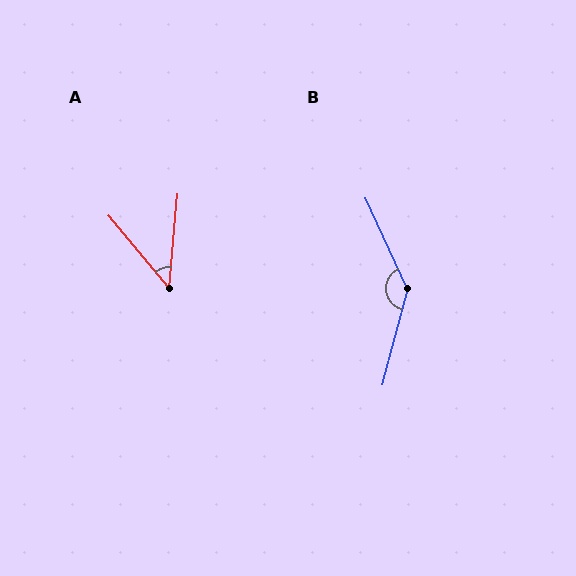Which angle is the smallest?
A, at approximately 45 degrees.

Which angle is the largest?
B, at approximately 141 degrees.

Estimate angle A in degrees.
Approximately 45 degrees.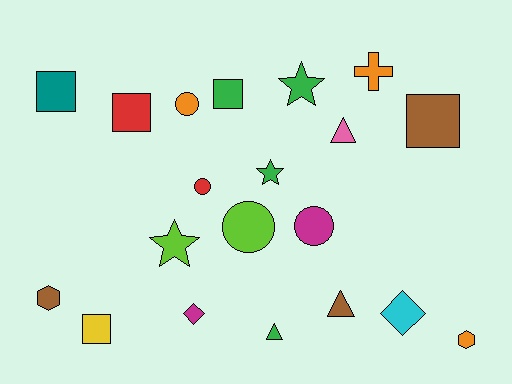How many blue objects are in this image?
There are no blue objects.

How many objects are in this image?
There are 20 objects.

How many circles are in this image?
There are 4 circles.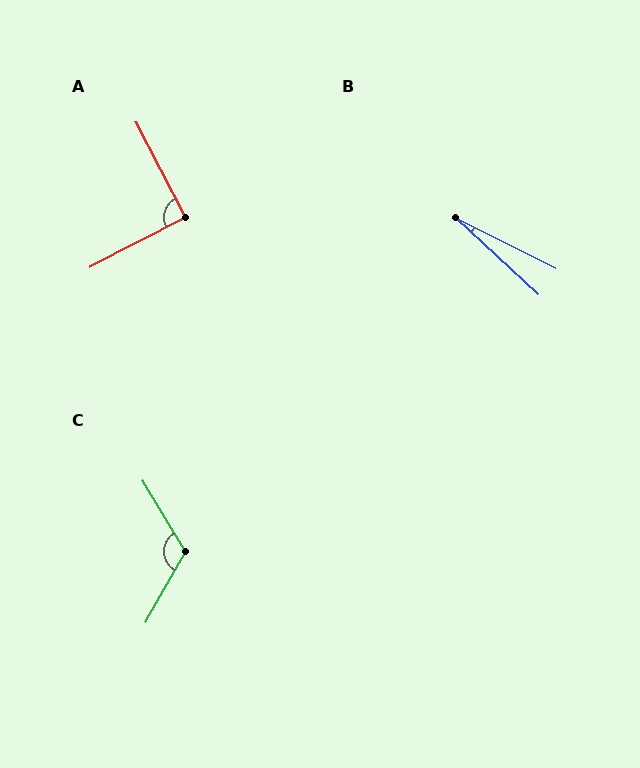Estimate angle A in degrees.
Approximately 90 degrees.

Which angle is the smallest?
B, at approximately 16 degrees.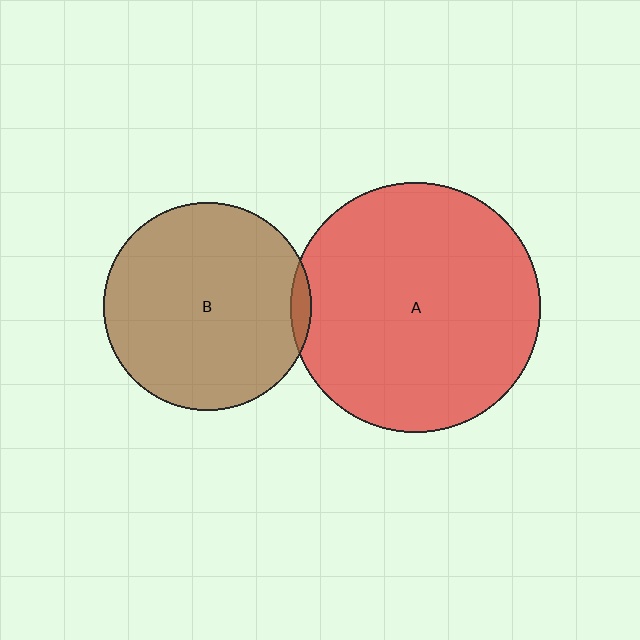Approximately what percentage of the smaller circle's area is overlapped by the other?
Approximately 5%.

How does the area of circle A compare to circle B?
Approximately 1.4 times.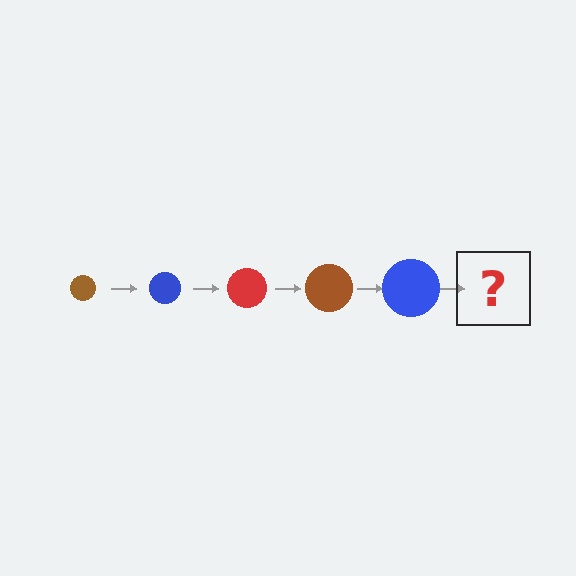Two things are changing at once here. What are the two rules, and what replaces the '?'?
The two rules are that the circle grows larger each step and the color cycles through brown, blue, and red. The '?' should be a red circle, larger than the previous one.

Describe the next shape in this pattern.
It should be a red circle, larger than the previous one.